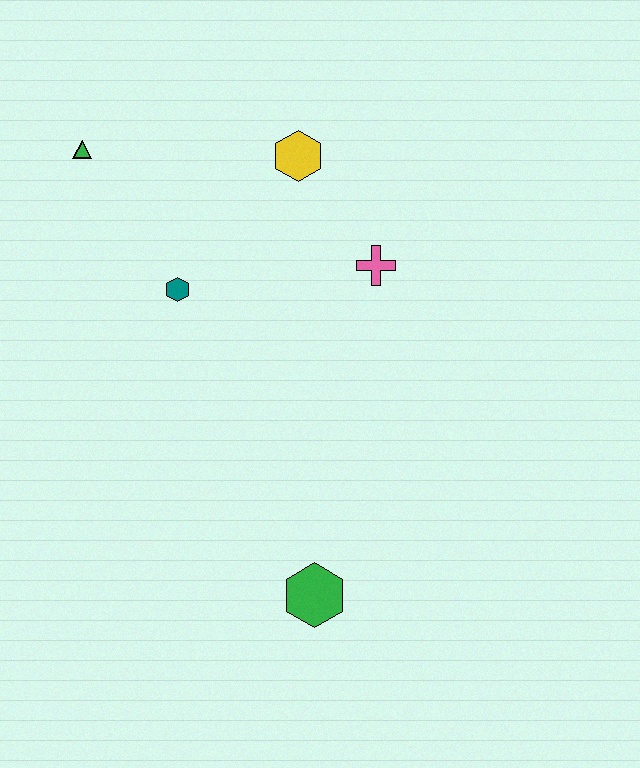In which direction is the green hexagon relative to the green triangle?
The green hexagon is below the green triangle.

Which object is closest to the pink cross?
The yellow hexagon is closest to the pink cross.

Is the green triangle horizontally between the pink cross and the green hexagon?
No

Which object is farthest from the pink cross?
The green hexagon is farthest from the pink cross.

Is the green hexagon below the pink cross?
Yes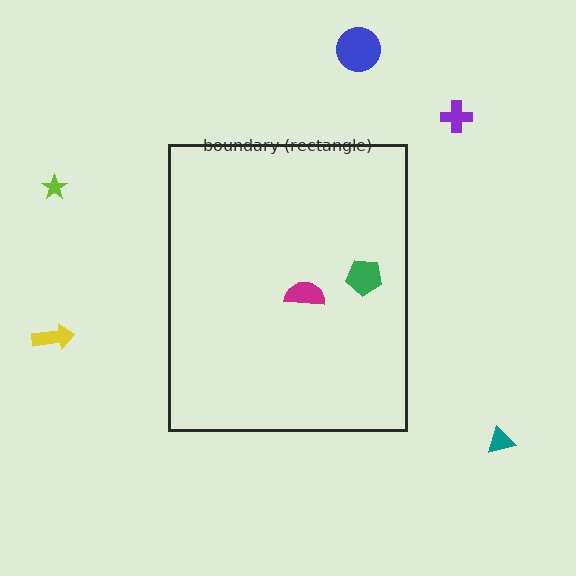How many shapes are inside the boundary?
2 inside, 5 outside.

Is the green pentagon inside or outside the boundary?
Inside.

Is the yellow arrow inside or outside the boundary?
Outside.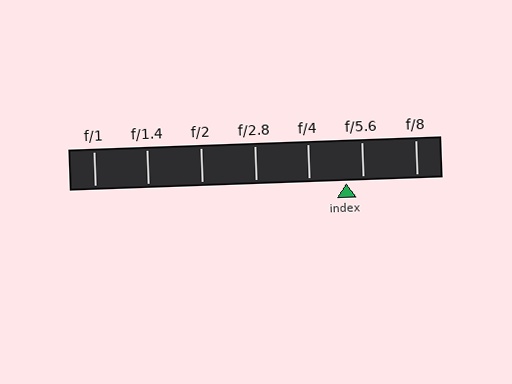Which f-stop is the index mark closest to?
The index mark is closest to f/5.6.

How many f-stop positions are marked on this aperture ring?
There are 7 f-stop positions marked.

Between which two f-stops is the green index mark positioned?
The index mark is between f/4 and f/5.6.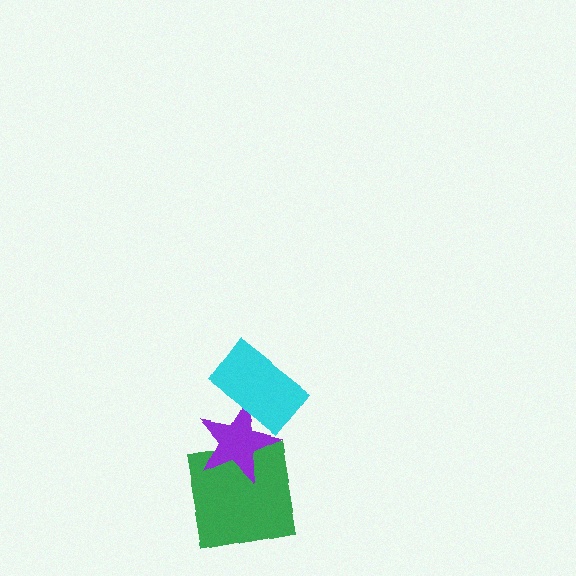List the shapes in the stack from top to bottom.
From top to bottom: the cyan rectangle, the purple star, the green square.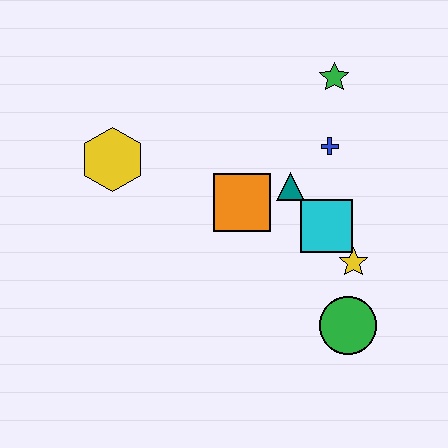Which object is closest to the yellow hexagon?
The orange square is closest to the yellow hexagon.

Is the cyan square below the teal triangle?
Yes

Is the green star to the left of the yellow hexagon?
No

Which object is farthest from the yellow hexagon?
The green circle is farthest from the yellow hexagon.